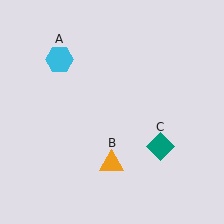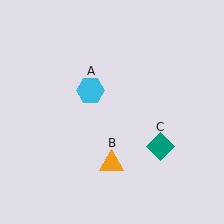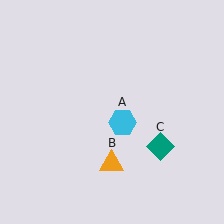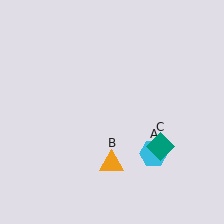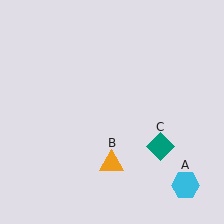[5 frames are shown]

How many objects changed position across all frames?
1 object changed position: cyan hexagon (object A).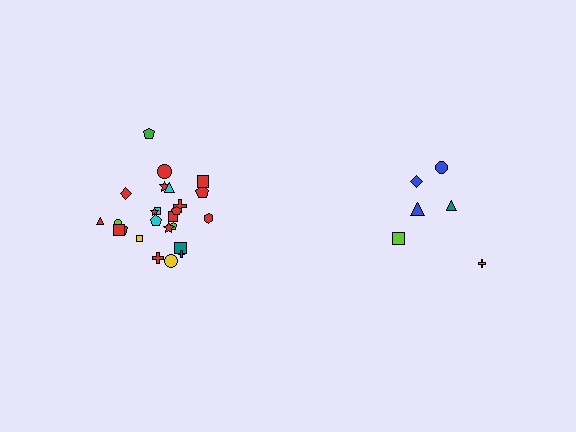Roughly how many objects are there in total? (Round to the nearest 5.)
Roughly 30 objects in total.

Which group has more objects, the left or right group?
The left group.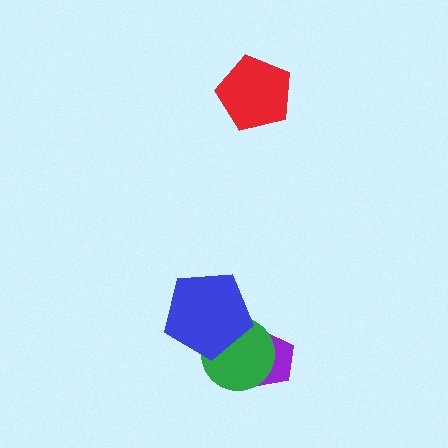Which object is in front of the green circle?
The blue pentagon is in front of the green circle.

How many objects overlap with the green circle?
2 objects overlap with the green circle.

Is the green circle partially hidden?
Yes, it is partially covered by another shape.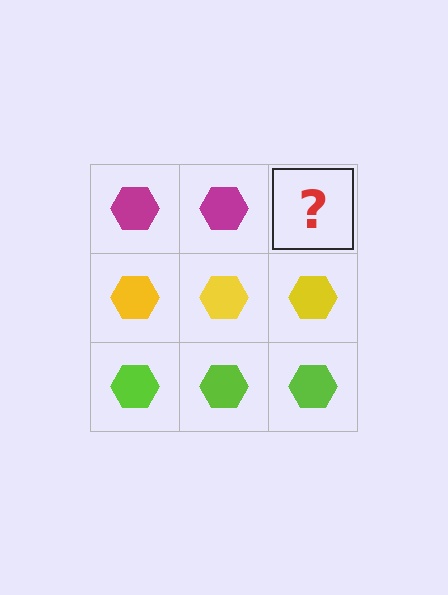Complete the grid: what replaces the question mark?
The question mark should be replaced with a magenta hexagon.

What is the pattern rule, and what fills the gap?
The rule is that each row has a consistent color. The gap should be filled with a magenta hexagon.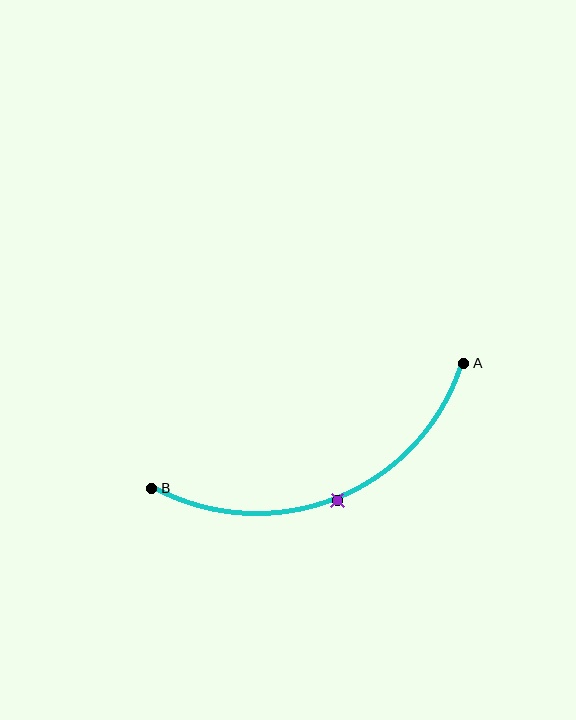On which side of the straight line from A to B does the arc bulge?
The arc bulges below the straight line connecting A and B.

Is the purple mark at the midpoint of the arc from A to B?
Yes. The purple mark lies on the arc at equal arc-length from both A and B — it is the arc midpoint.